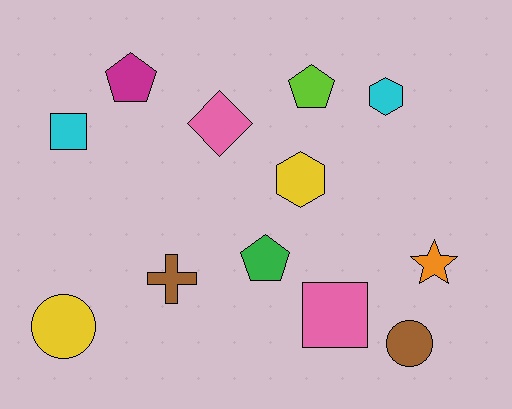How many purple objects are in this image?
There are no purple objects.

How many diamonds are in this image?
There is 1 diamond.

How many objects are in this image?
There are 12 objects.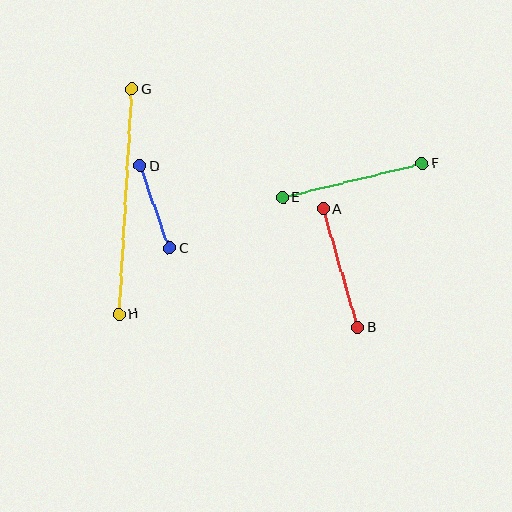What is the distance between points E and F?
The distance is approximately 144 pixels.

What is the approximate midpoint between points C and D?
The midpoint is at approximately (155, 207) pixels.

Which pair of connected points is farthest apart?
Points G and H are farthest apart.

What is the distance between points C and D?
The distance is approximately 87 pixels.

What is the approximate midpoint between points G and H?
The midpoint is at approximately (126, 202) pixels.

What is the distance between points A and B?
The distance is approximately 124 pixels.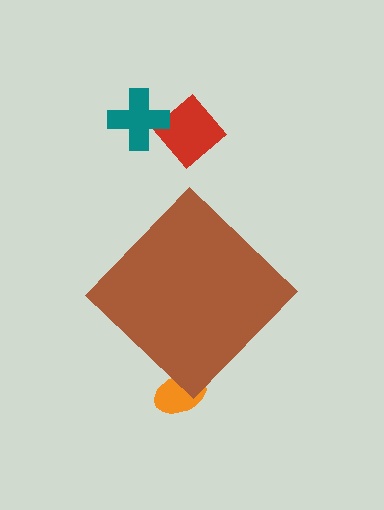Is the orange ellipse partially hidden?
Yes, the orange ellipse is partially hidden behind the brown diamond.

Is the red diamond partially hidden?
No, the red diamond is fully visible.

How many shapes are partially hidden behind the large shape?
1 shape is partially hidden.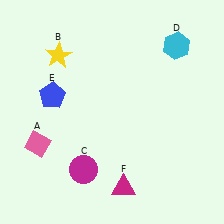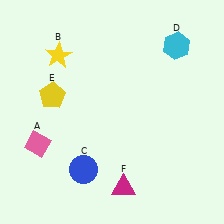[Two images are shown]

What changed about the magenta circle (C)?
In Image 1, C is magenta. In Image 2, it changed to blue.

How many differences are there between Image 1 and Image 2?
There are 2 differences between the two images.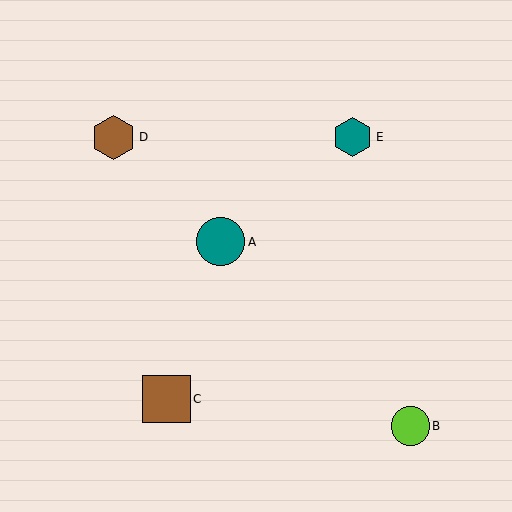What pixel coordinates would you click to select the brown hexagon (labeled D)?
Click at (114, 138) to select the brown hexagon D.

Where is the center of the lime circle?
The center of the lime circle is at (410, 426).